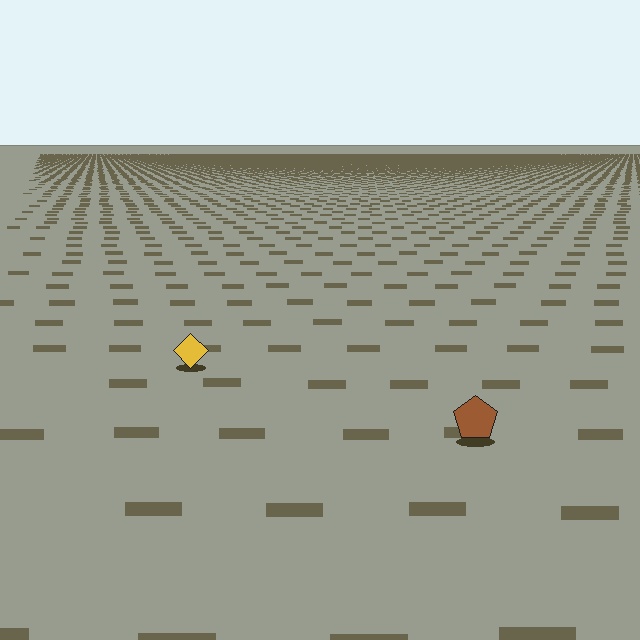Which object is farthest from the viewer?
The yellow diamond is farthest from the viewer. It appears smaller and the ground texture around it is denser.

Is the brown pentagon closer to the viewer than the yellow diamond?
Yes. The brown pentagon is closer — you can tell from the texture gradient: the ground texture is coarser near it.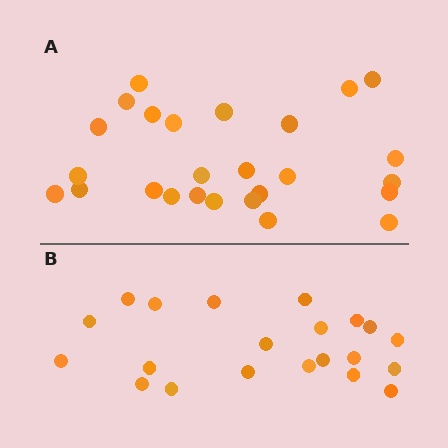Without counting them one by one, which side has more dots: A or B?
Region A (the top region) has more dots.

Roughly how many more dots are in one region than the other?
Region A has about 5 more dots than region B.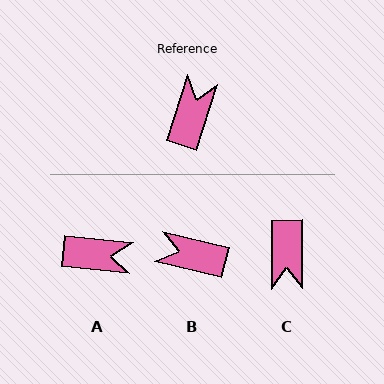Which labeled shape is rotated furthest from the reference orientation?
C, about 163 degrees away.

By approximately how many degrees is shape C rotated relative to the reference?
Approximately 163 degrees clockwise.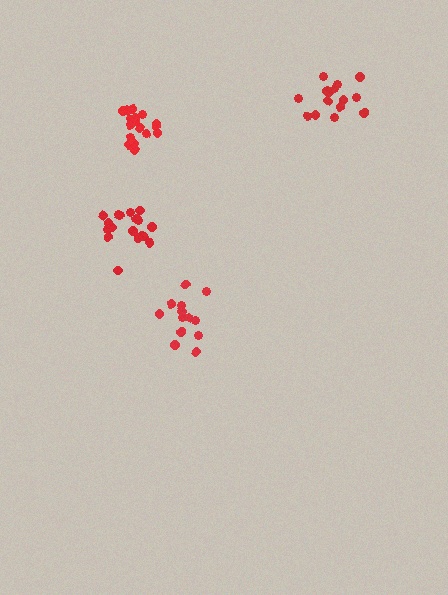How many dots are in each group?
Group 1: 17 dots, Group 2: 18 dots, Group 3: 16 dots, Group 4: 13 dots (64 total).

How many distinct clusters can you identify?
There are 4 distinct clusters.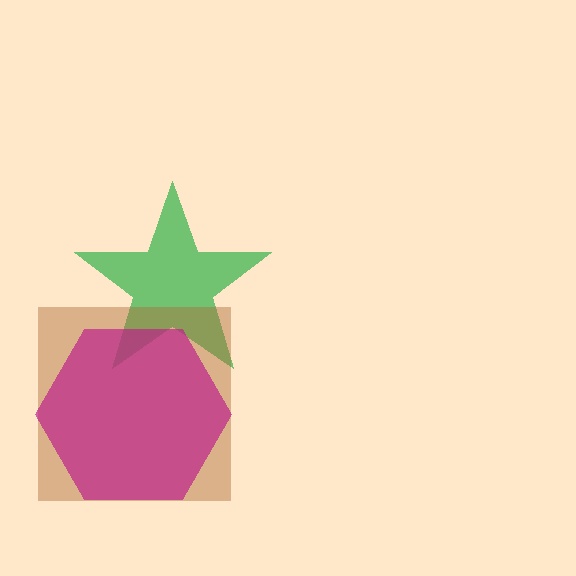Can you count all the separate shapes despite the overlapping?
Yes, there are 3 separate shapes.